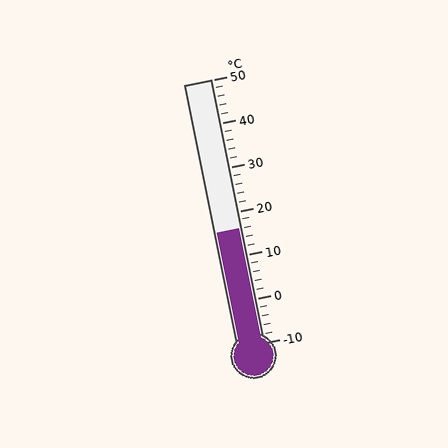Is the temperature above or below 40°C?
The temperature is below 40°C.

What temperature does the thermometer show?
The thermometer shows approximately 16°C.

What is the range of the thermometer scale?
The thermometer scale ranges from -10°C to 50°C.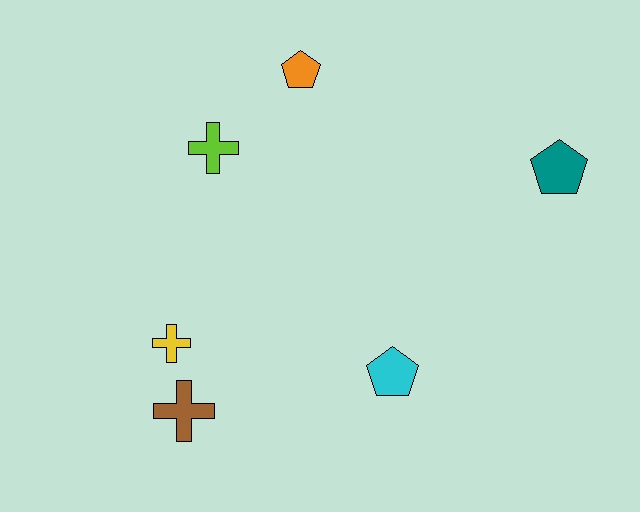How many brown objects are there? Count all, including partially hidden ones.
There is 1 brown object.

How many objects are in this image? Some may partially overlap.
There are 6 objects.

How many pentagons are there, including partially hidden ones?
There are 3 pentagons.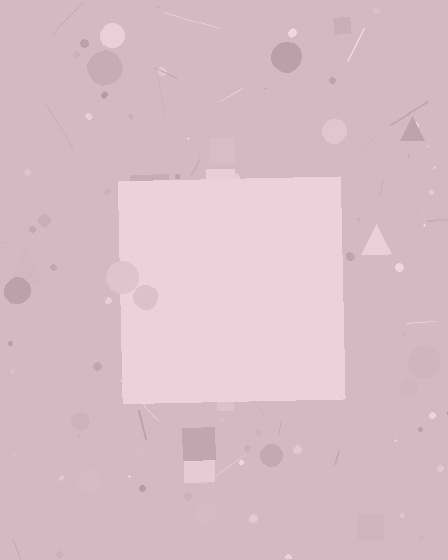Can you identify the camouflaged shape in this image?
The camouflaged shape is a square.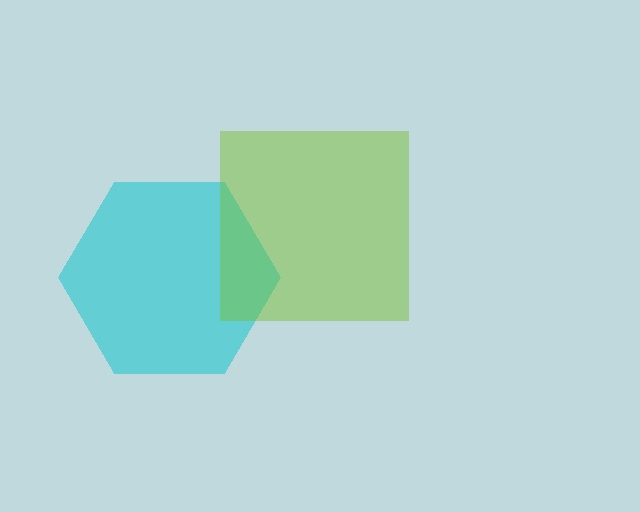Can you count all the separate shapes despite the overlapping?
Yes, there are 2 separate shapes.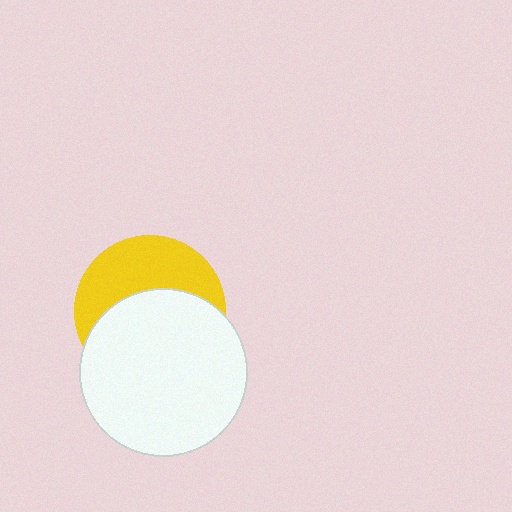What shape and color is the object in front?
The object in front is a white circle.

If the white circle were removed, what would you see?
You would see the complete yellow circle.